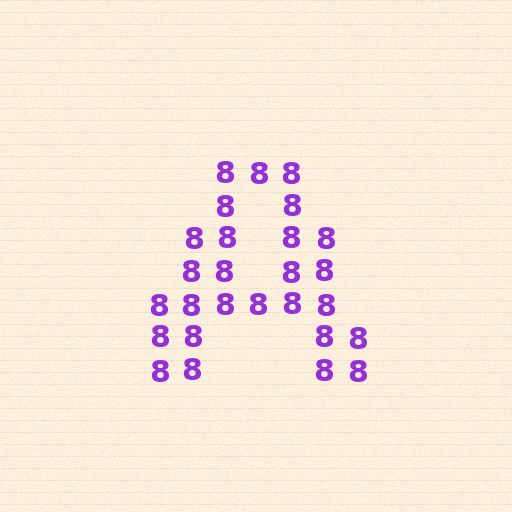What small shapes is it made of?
It is made of small digit 8's.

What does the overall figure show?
The overall figure shows the letter A.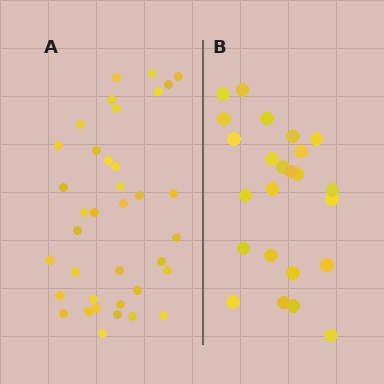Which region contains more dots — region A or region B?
Region A (the left region) has more dots.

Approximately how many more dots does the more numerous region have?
Region A has approximately 15 more dots than region B.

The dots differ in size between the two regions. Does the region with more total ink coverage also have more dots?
No. Region B has more total ink coverage because its dots are larger, but region A actually contains more individual dots. Total area can be misleading — the number of items is what matters here.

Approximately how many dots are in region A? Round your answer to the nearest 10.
About 40 dots. (The exact count is 37, which rounds to 40.)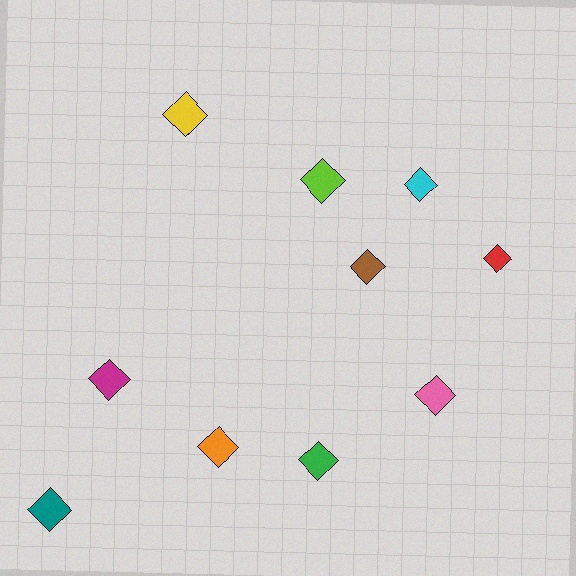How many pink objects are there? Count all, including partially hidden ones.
There is 1 pink object.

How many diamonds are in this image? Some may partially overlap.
There are 10 diamonds.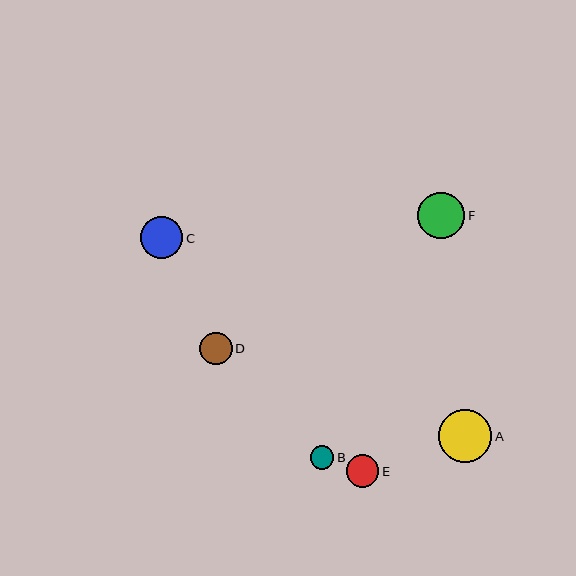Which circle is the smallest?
Circle B is the smallest with a size of approximately 23 pixels.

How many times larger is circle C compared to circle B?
Circle C is approximately 1.8 times the size of circle B.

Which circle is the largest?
Circle A is the largest with a size of approximately 53 pixels.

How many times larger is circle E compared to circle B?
Circle E is approximately 1.4 times the size of circle B.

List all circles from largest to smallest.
From largest to smallest: A, F, C, E, D, B.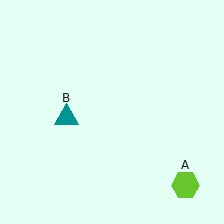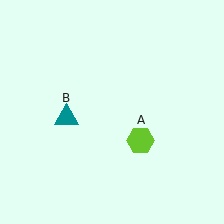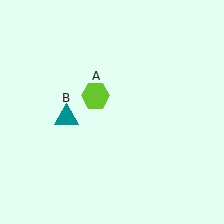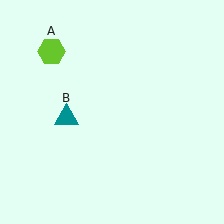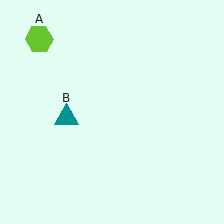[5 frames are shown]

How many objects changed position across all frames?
1 object changed position: lime hexagon (object A).